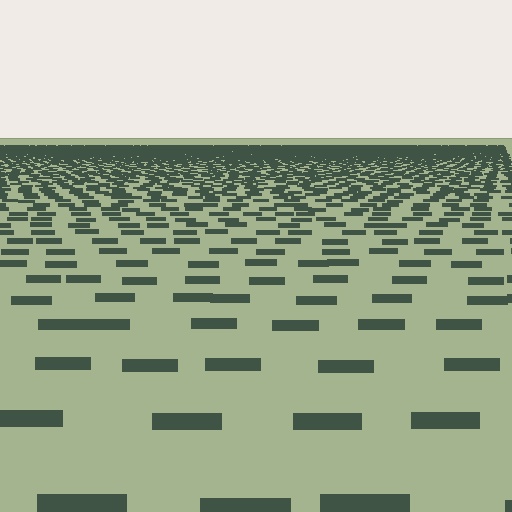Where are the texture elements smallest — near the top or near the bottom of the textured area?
Near the top.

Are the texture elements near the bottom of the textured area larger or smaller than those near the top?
Larger. Near the bottom, elements are closer to the viewer and appear at a bigger on-screen size.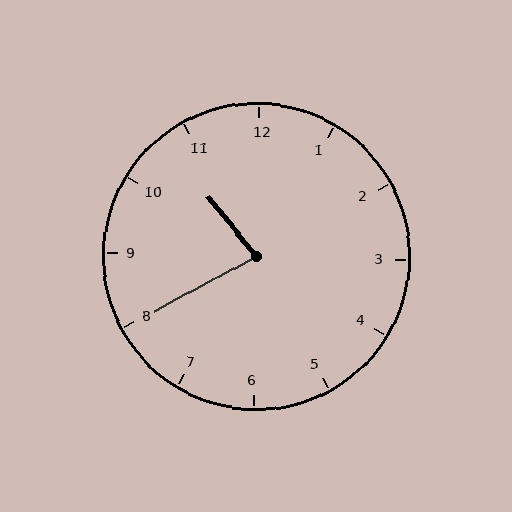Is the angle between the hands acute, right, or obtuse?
It is acute.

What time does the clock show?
10:40.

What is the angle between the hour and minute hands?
Approximately 80 degrees.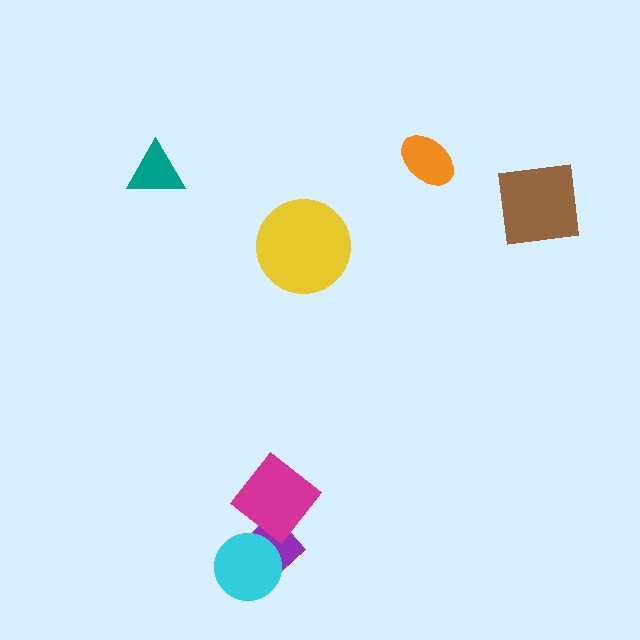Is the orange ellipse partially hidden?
No, no other shape covers it.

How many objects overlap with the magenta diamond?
1 object overlaps with the magenta diamond.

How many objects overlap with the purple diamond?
2 objects overlap with the purple diamond.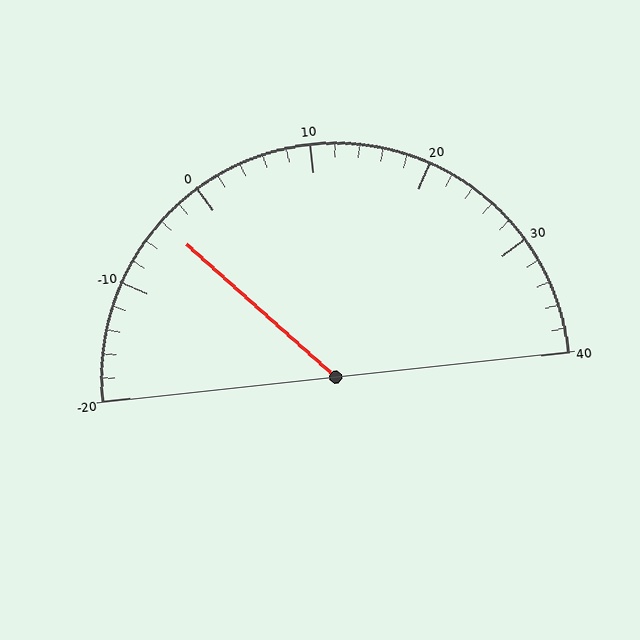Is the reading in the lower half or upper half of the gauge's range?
The reading is in the lower half of the range (-20 to 40).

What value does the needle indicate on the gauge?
The needle indicates approximately -4.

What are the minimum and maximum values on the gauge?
The gauge ranges from -20 to 40.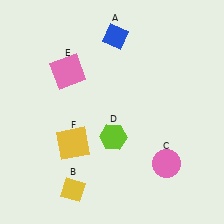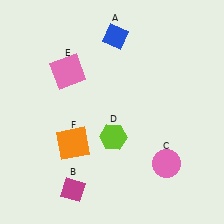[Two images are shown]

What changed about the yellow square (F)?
In Image 1, F is yellow. In Image 2, it changed to orange.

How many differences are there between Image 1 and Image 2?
There are 2 differences between the two images.